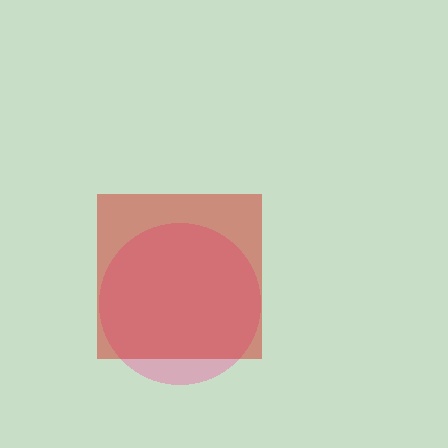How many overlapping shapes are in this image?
There are 2 overlapping shapes in the image.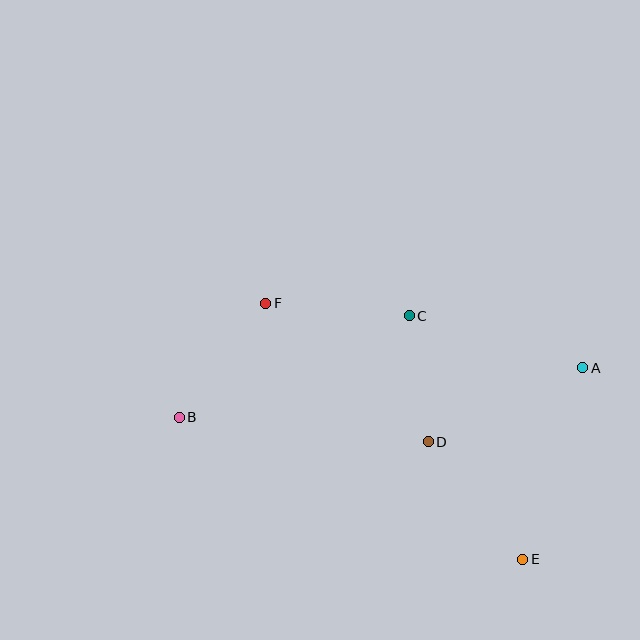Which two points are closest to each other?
Points C and D are closest to each other.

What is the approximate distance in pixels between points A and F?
The distance between A and F is approximately 323 pixels.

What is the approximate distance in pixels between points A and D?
The distance between A and D is approximately 171 pixels.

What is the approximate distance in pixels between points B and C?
The distance between B and C is approximately 251 pixels.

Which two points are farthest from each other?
Points A and B are farthest from each other.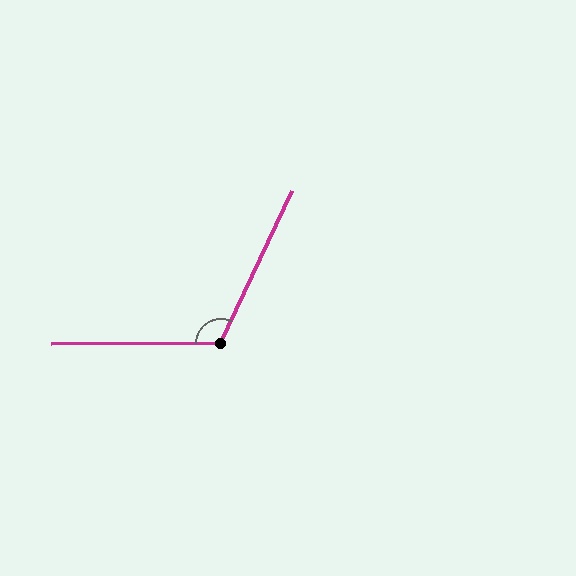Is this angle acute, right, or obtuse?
It is obtuse.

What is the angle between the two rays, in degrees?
Approximately 115 degrees.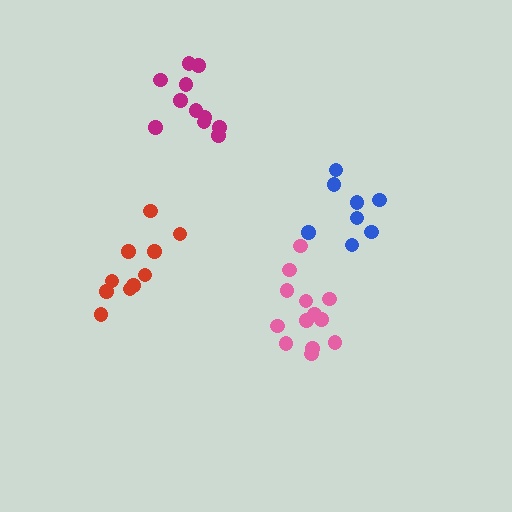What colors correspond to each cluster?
The clusters are colored: magenta, red, pink, blue.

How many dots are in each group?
Group 1: 11 dots, Group 2: 10 dots, Group 3: 13 dots, Group 4: 8 dots (42 total).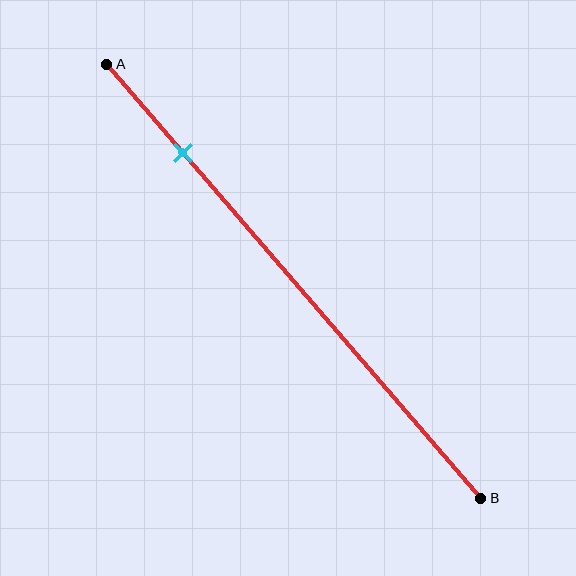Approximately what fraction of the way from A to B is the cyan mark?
The cyan mark is approximately 20% of the way from A to B.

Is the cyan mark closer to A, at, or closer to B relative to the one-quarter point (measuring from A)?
The cyan mark is closer to point A than the one-quarter point of segment AB.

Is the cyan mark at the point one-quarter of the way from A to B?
No, the mark is at about 20% from A, not at the 25% one-quarter point.